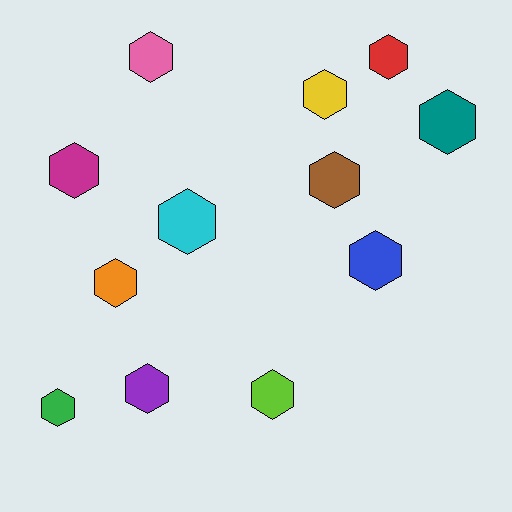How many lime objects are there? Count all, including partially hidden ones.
There is 1 lime object.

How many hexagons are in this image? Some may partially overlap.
There are 12 hexagons.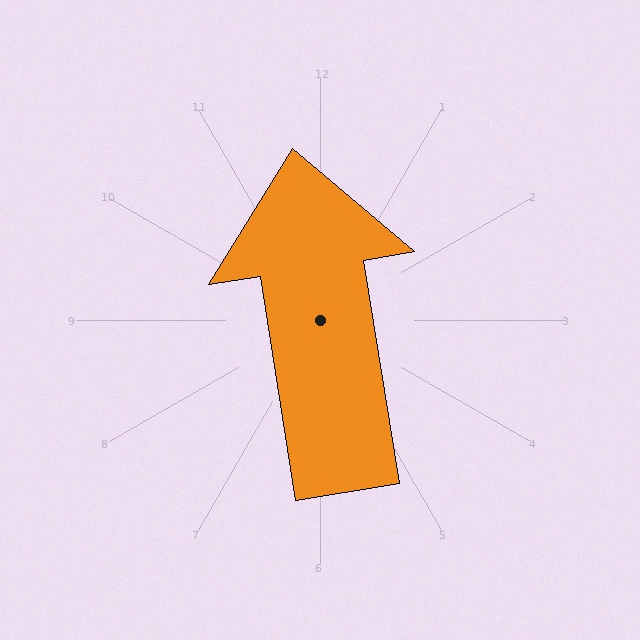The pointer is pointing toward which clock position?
Roughly 12 o'clock.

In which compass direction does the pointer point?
North.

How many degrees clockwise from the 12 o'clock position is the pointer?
Approximately 351 degrees.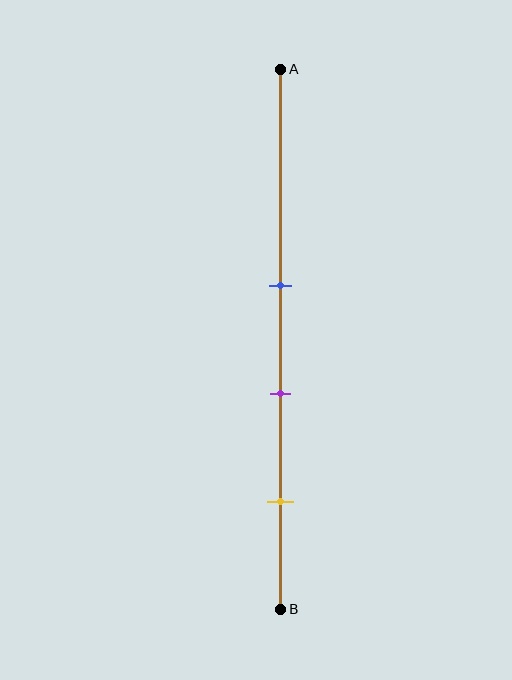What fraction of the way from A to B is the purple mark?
The purple mark is approximately 60% (0.6) of the way from A to B.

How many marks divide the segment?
There are 3 marks dividing the segment.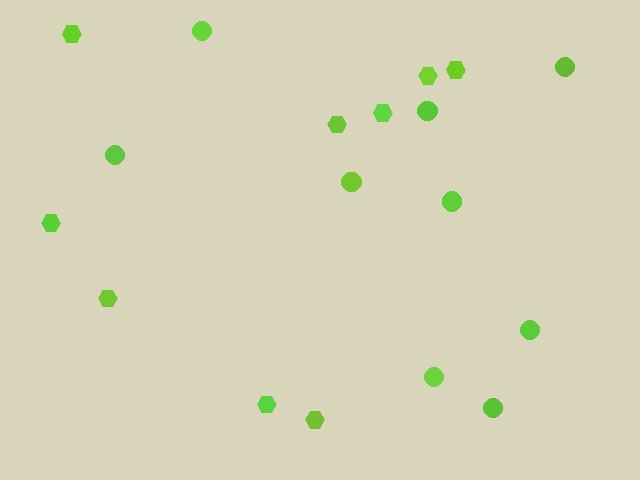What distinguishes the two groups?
There are 2 groups: one group of circles (9) and one group of hexagons (9).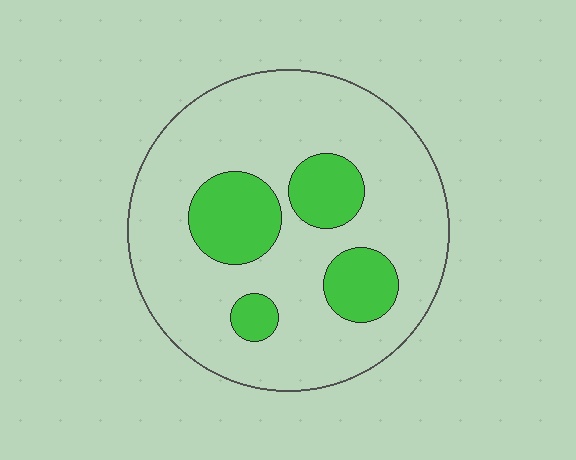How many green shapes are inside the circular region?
4.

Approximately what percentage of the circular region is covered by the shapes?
Approximately 20%.